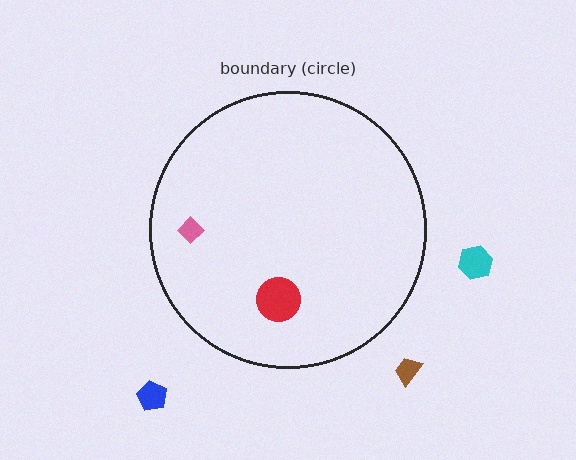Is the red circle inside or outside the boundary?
Inside.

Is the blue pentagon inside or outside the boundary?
Outside.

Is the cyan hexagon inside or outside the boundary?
Outside.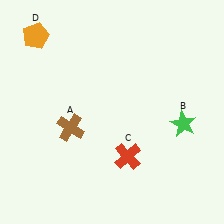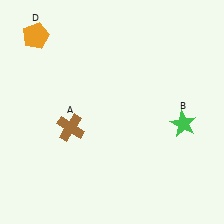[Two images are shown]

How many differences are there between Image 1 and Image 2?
There is 1 difference between the two images.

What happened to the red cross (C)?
The red cross (C) was removed in Image 2. It was in the bottom-right area of Image 1.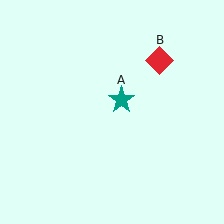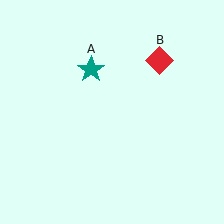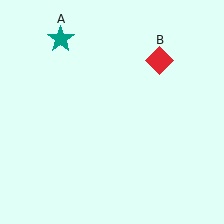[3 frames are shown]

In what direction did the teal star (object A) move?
The teal star (object A) moved up and to the left.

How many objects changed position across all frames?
1 object changed position: teal star (object A).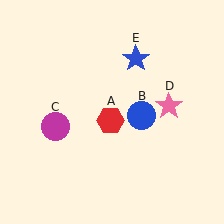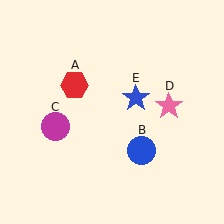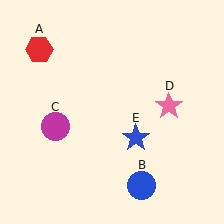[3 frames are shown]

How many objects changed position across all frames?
3 objects changed position: red hexagon (object A), blue circle (object B), blue star (object E).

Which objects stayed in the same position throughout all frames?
Magenta circle (object C) and pink star (object D) remained stationary.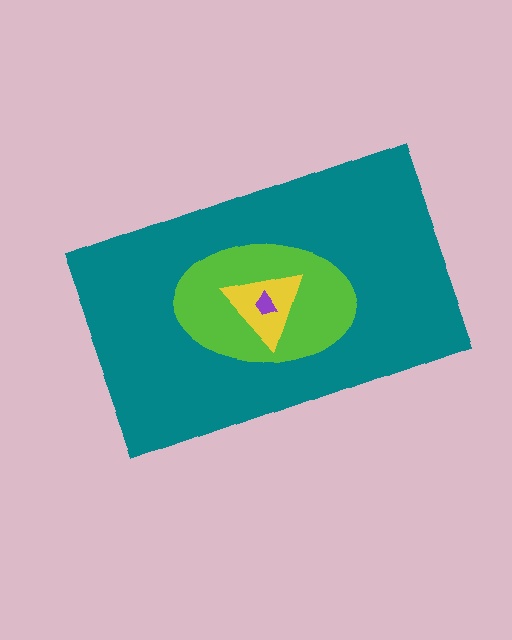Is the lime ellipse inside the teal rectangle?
Yes.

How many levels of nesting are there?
4.